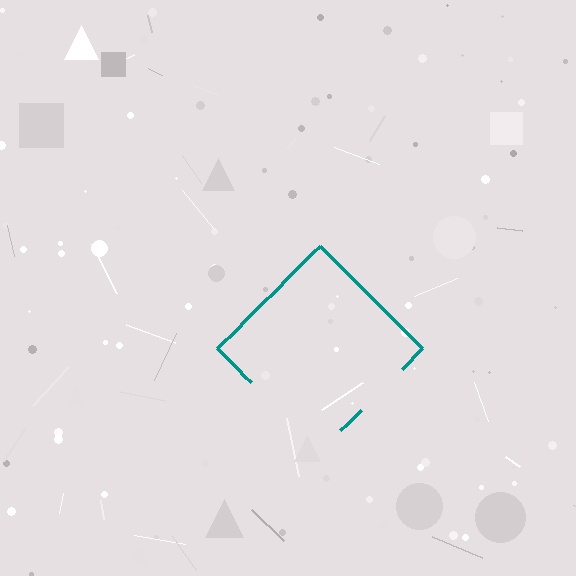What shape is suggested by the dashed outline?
The dashed outline suggests a diamond.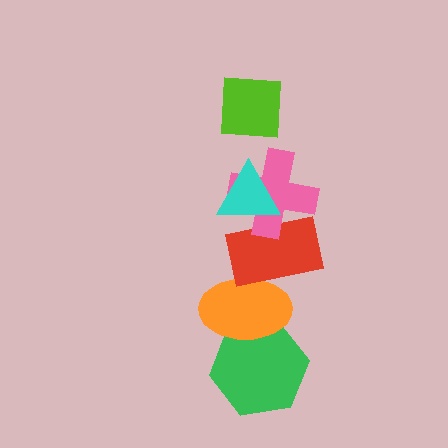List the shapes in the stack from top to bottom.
From top to bottom: the lime square, the cyan triangle, the pink cross, the red rectangle, the orange ellipse, the green hexagon.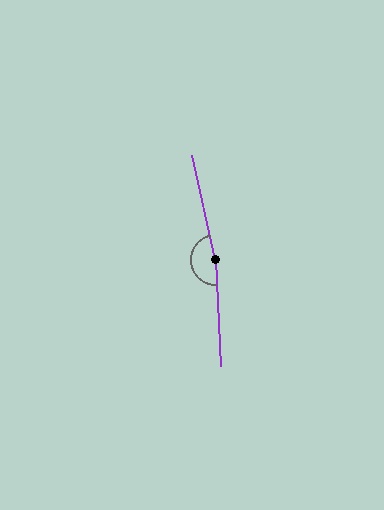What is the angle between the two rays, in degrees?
Approximately 170 degrees.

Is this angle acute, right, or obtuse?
It is obtuse.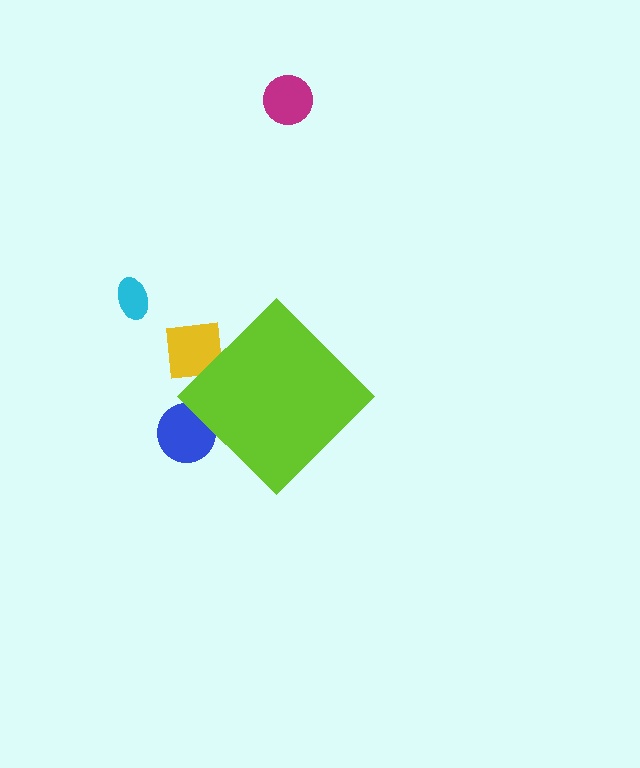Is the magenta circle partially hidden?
No, the magenta circle is fully visible.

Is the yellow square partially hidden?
Yes, the yellow square is partially hidden behind the lime diamond.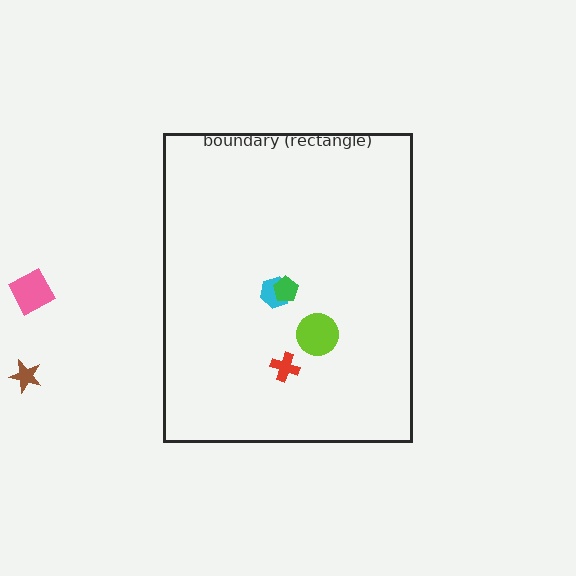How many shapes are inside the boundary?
4 inside, 2 outside.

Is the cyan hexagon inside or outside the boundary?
Inside.